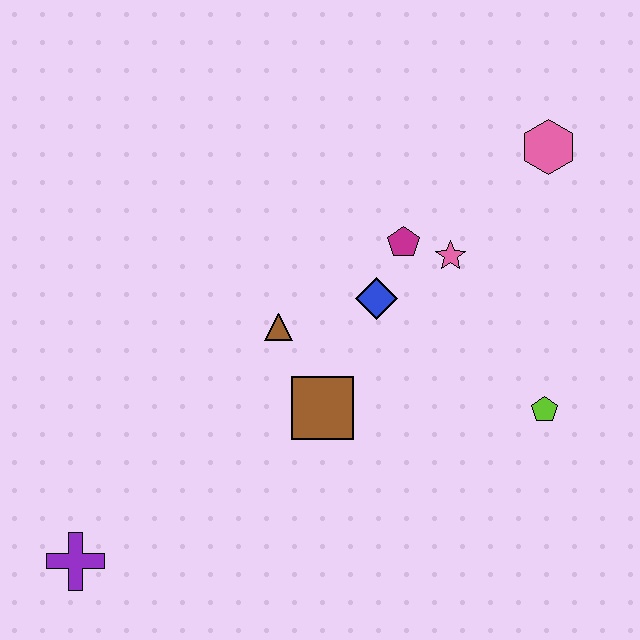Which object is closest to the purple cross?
The brown square is closest to the purple cross.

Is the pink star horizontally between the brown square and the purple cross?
No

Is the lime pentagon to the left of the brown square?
No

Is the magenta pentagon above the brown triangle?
Yes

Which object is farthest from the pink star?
The purple cross is farthest from the pink star.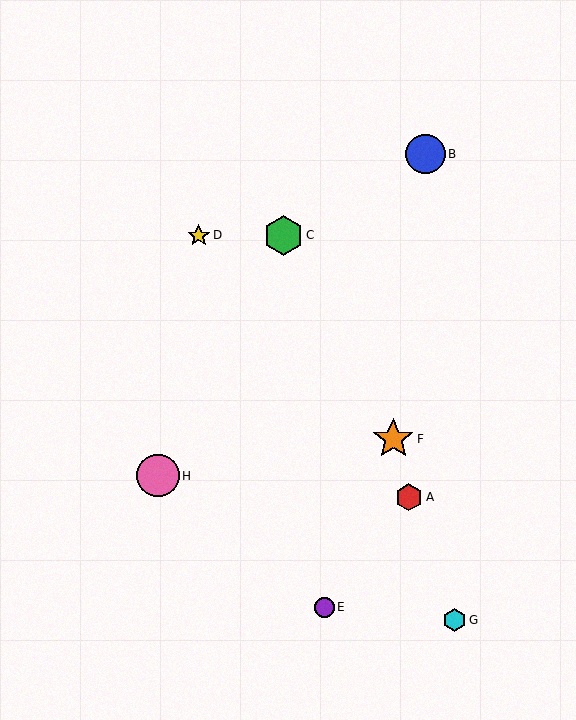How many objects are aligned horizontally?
2 objects (C, D) are aligned horizontally.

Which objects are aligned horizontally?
Objects C, D are aligned horizontally.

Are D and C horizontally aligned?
Yes, both are at y≈235.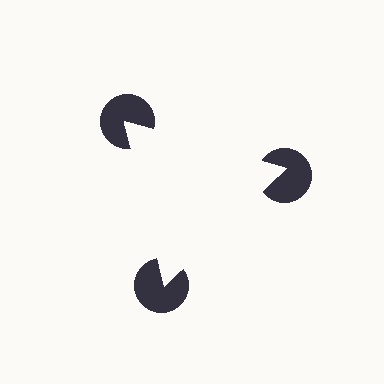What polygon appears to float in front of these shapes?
An illusory triangle — its edges are inferred from the aligned wedge cuts in the pac-man discs, not physically drawn.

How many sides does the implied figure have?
3 sides.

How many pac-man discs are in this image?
There are 3 — one at each vertex of the illusory triangle.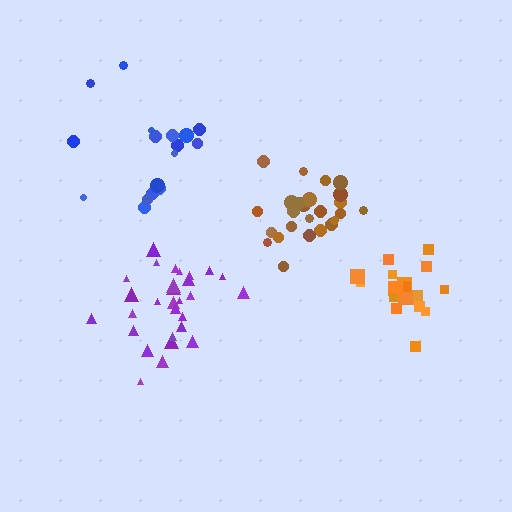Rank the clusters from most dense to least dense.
brown, orange, purple, blue.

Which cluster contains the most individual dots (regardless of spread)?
Purple (30).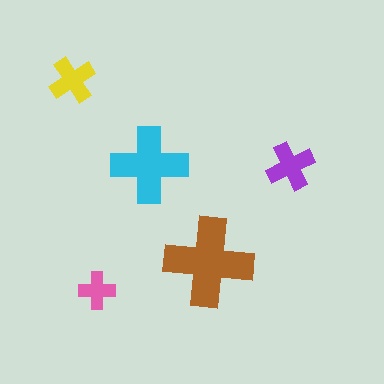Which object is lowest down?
The pink cross is bottommost.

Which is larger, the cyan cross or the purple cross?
The cyan one.